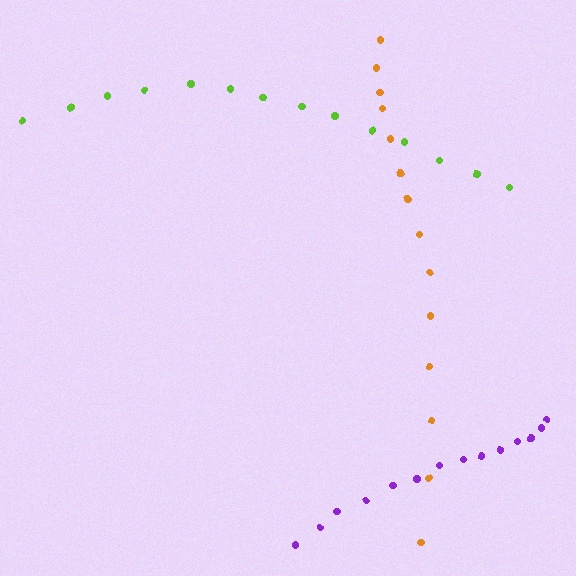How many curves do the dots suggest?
There are 3 distinct paths.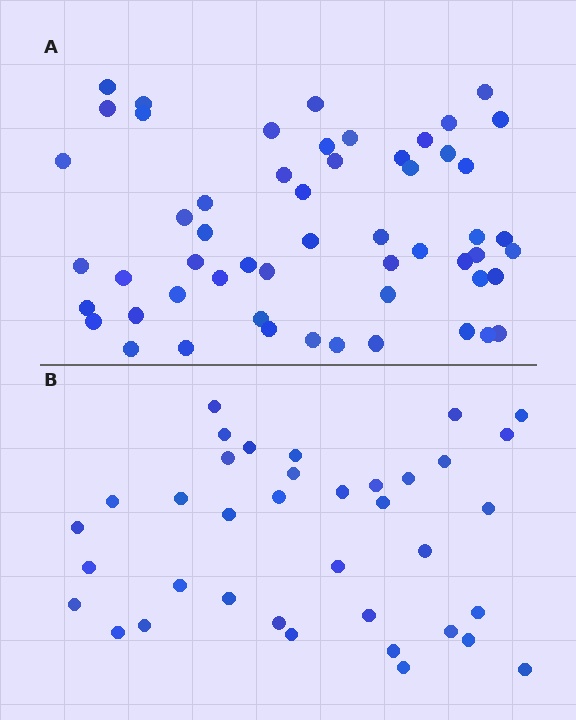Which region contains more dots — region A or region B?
Region A (the top region) has more dots.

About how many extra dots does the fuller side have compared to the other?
Region A has approximately 20 more dots than region B.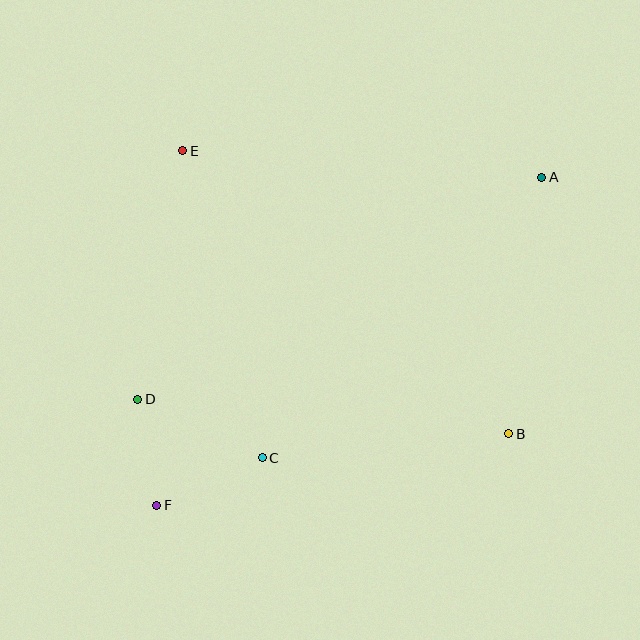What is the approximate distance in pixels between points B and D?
The distance between B and D is approximately 373 pixels.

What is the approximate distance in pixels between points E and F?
The distance between E and F is approximately 356 pixels.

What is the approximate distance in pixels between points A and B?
The distance between A and B is approximately 259 pixels.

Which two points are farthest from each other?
Points A and F are farthest from each other.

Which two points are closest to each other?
Points D and F are closest to each other.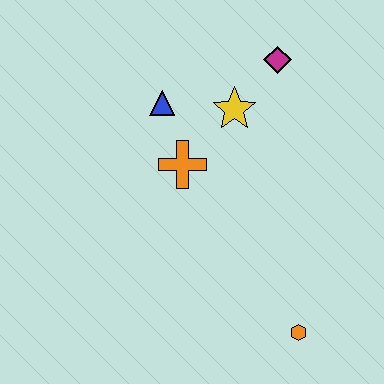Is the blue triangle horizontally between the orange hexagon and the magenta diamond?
No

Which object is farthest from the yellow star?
The orange hexagon is farthest from the yellow star.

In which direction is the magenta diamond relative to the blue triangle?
The magenta diamond is to the right of the blue triangle.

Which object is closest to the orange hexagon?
The orange cross is closest to the orange hexagon.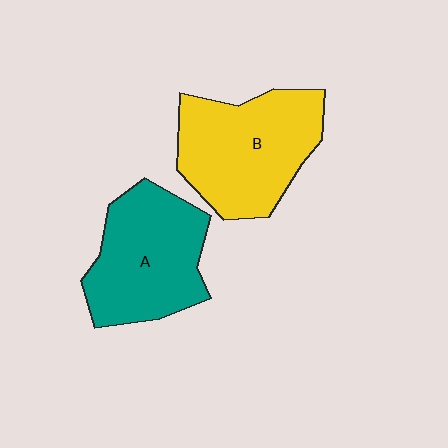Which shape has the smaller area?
Shape A (teal).